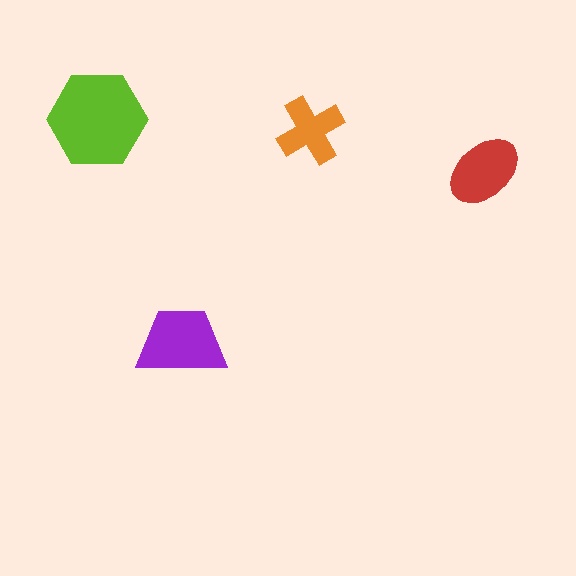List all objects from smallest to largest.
The orange cross, the red ellipse, the purple trapezoid, the lime hexagon.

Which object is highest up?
The lime hexagon is topmost.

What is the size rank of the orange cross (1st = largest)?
4th.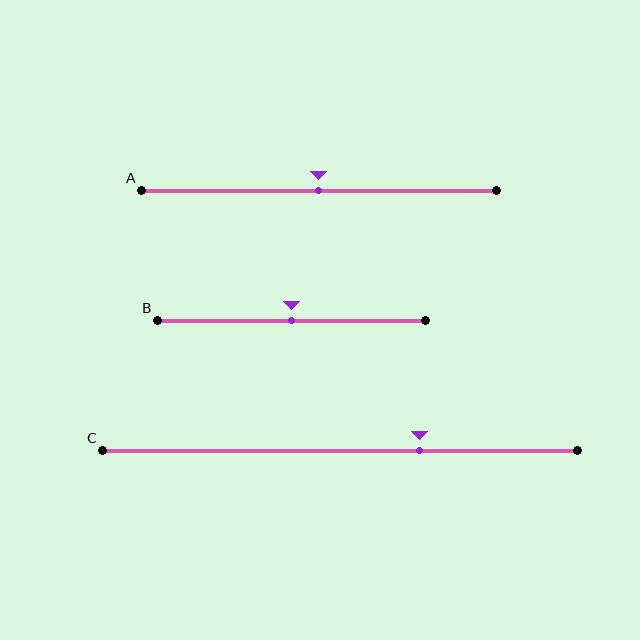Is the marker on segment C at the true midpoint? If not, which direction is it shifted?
No, the marker on segment C is shifted to the right by about 17% of the segment length.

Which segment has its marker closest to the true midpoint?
Segment A has its marker closest to the true midpoint.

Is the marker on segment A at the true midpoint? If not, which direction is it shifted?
Yes, the marker on segment A is at the true midpoint.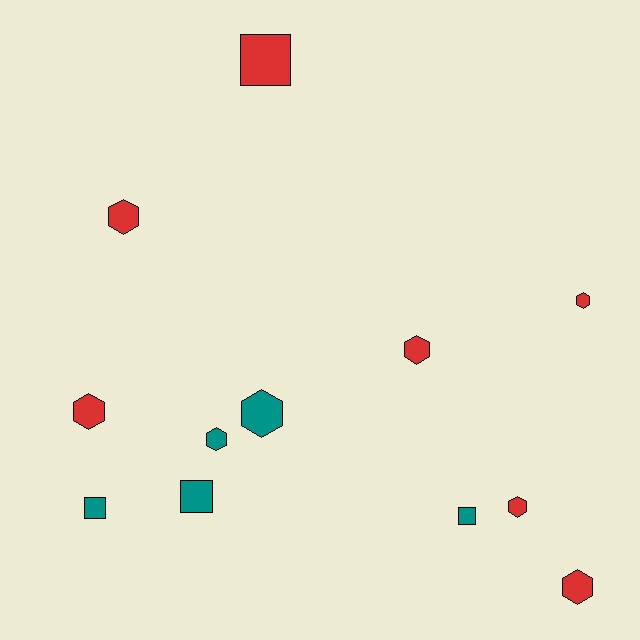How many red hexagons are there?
There are 6 red hexagons.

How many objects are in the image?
There are 12 objects.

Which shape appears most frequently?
Hexagon, with 8 objects.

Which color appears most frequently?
Red, with 7 objects.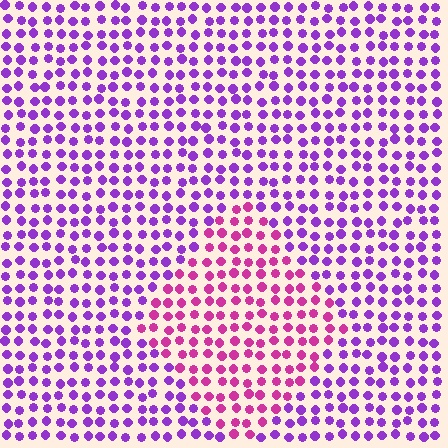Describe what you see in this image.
The image is filled with small purple elements in a uniform arrangement. A diamond-shaped region is visible where the elements are tinted to a slightly different hue, forming a subtle color boundary.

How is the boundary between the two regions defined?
The boundary is defined purely by a slight shift in hue (about 41 degrees). Spacing, size, and orientation are identical on both sides.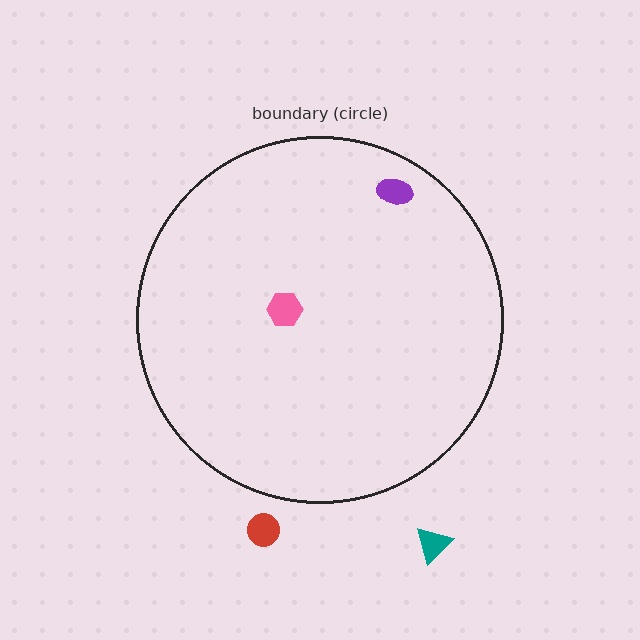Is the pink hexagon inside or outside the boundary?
Inside.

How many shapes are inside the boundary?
2 inside, 2 outside.